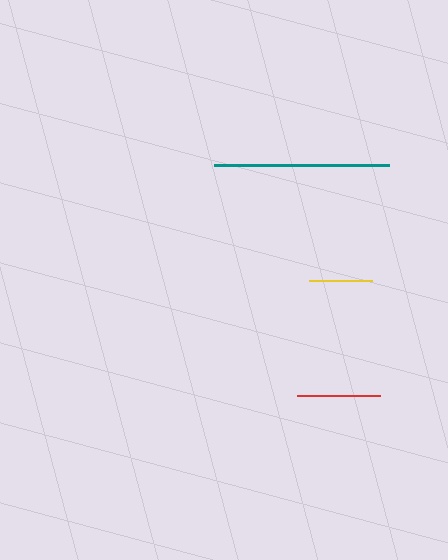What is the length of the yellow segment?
The yellow segment is approximately 63 pixels long.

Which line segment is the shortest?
The yellow line is the shortest at approximately 63 pixels.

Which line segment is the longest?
The teal line is the longest at approximately 174 pixels.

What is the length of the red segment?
The red segment is approximately 83 pixels long.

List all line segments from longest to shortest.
From longest to shortest: teal, red, yellow.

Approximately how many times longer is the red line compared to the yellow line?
The red line is approximately 1.3 times the length of the yellow line.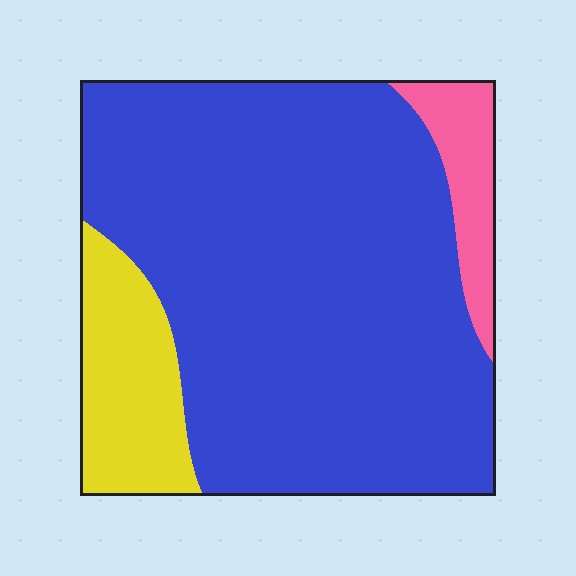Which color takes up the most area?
Blue, at roughly 80%.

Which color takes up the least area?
Pink, at roughly 10%.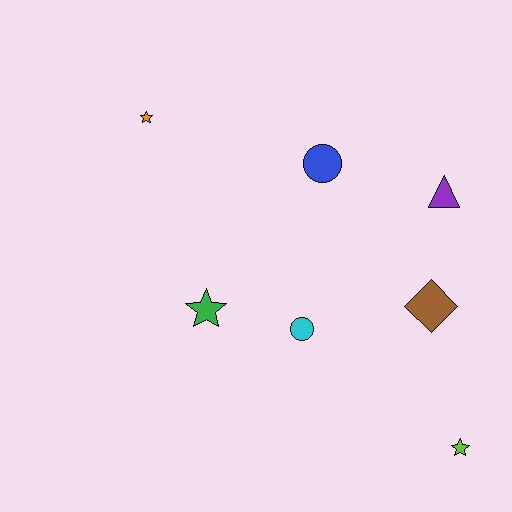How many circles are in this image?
There are 2 circles.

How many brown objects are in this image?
There is 1 brown object.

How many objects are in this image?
There are 7 objects.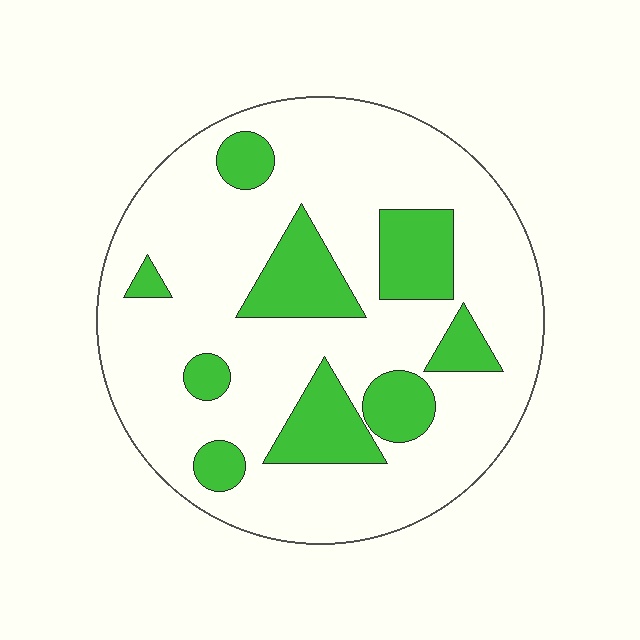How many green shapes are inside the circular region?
9.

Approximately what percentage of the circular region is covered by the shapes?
Approximately 25%.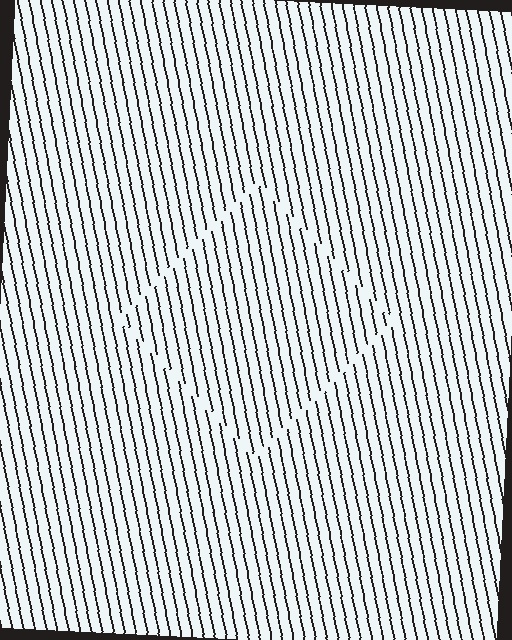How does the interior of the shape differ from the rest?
The interior of the shape contains the same grating, shifted by half a period — the contour is defined by the phase discontinuity where line-ends from the inner and outer gratings abut.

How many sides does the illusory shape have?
4 sides — the line-ends trace a square.